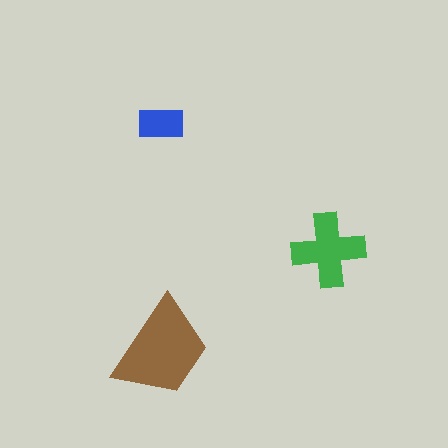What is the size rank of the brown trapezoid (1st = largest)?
1st.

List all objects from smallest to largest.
The blue rectangle, the green cross, the brown trapezoid.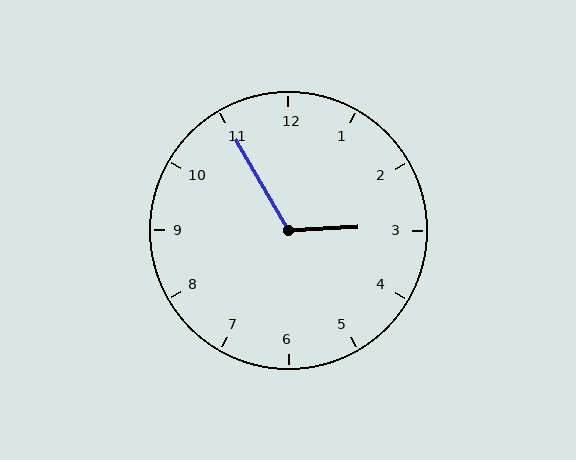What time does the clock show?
2:55.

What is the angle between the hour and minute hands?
Approximately 118 degrees.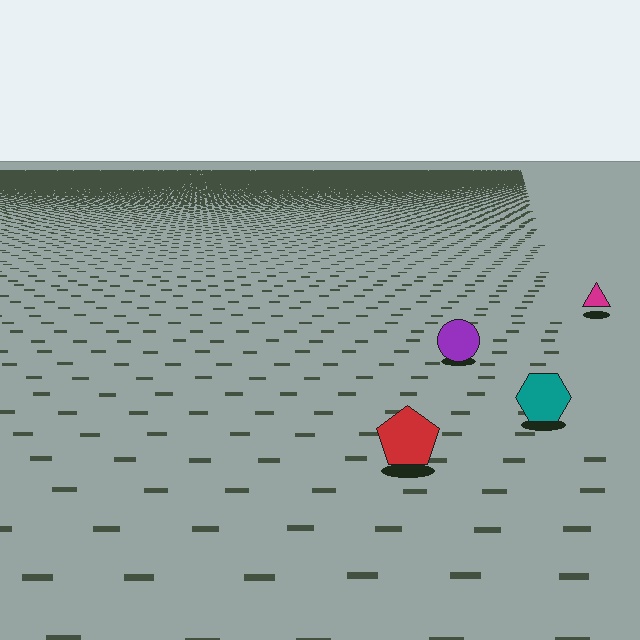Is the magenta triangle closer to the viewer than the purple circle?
No. The purple circle is closer — you can tell from the texture gradient: the ground texture is coarser near it.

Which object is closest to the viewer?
The red pentagon is closest. The texture marks near it are larger and more spread out.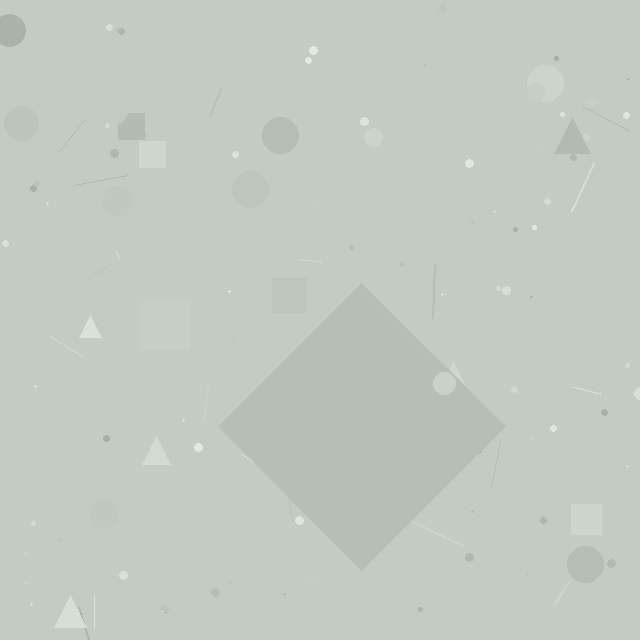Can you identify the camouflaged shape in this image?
The camouflaged shape is a diamond.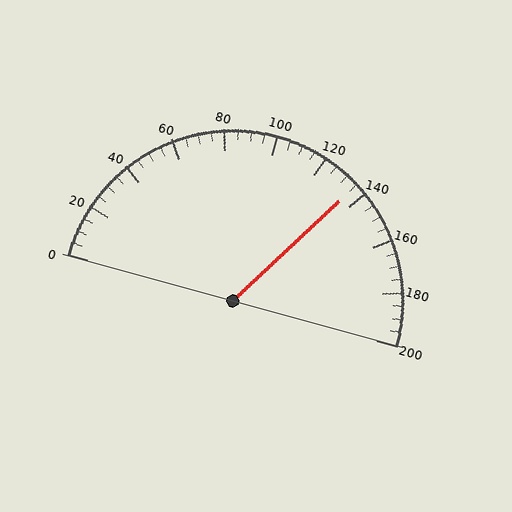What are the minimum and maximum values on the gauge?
The gauge ranges from 0 to 200.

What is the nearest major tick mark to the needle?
The nearest major tick mark is 140.